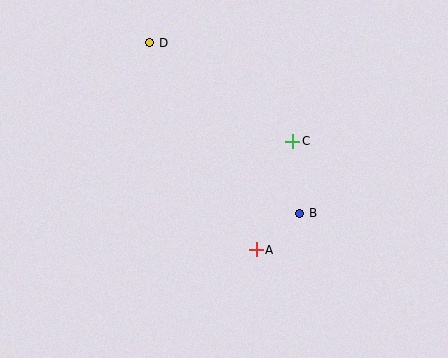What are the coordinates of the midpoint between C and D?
The midpoint between C and D is at (221, 92).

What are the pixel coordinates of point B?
Point B is at (300, 213).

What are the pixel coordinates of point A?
Point A is at (256, 250).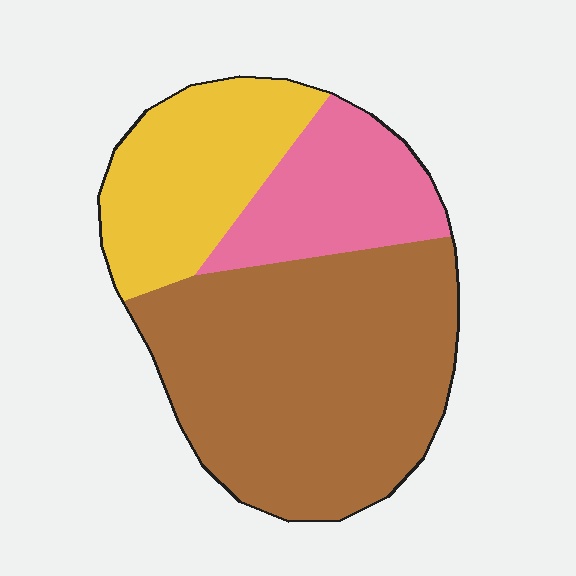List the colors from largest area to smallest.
From largest to smallest: brown, yellow, pink.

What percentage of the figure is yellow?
Yellow takes up between a sixth and a third of the figure.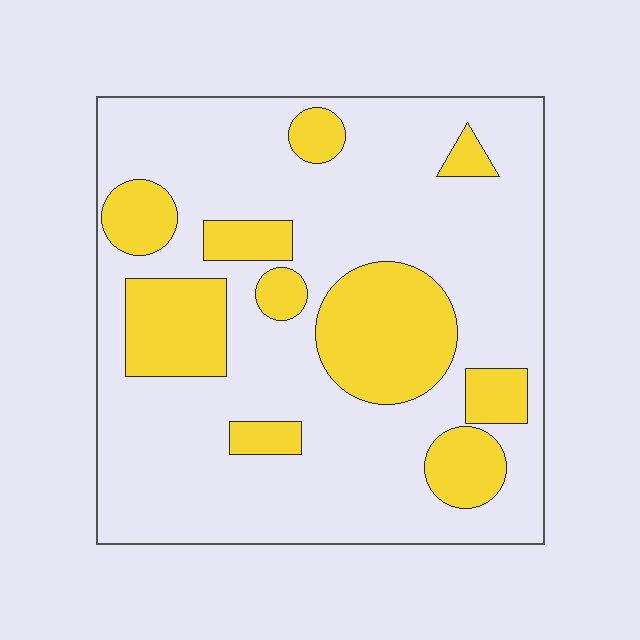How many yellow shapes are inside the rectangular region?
10.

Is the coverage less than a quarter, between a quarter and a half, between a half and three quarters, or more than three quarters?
Between a quarter and a half.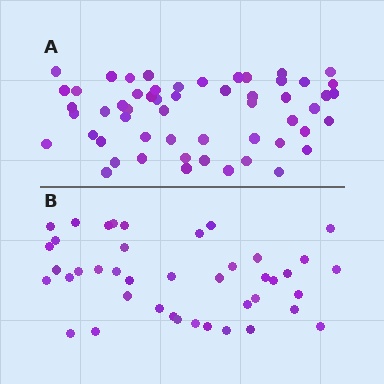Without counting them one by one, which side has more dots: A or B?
Region A (the top region) has more dots.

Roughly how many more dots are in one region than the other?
Region A has approximately 15 more dots than region B.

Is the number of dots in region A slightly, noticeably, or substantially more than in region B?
Region A has noticeably more, but not dramatically so. The ratio is roughly 1.3 to 1.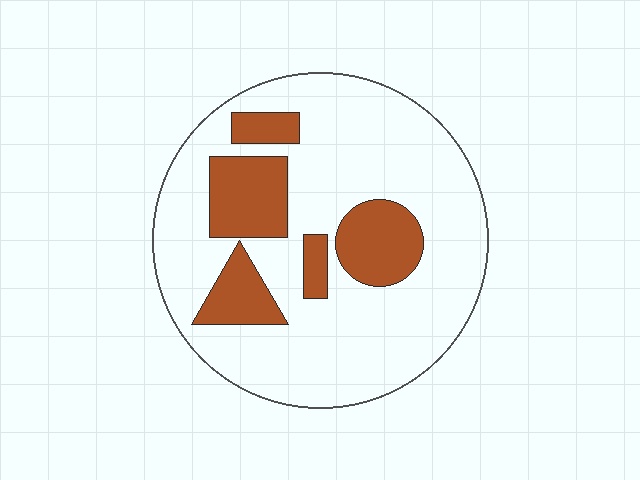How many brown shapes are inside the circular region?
5.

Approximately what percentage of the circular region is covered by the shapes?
Approximately 25%.